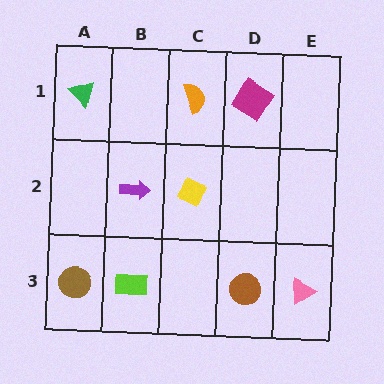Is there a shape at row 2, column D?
No, that cell is empty.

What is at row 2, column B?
A purple arrow.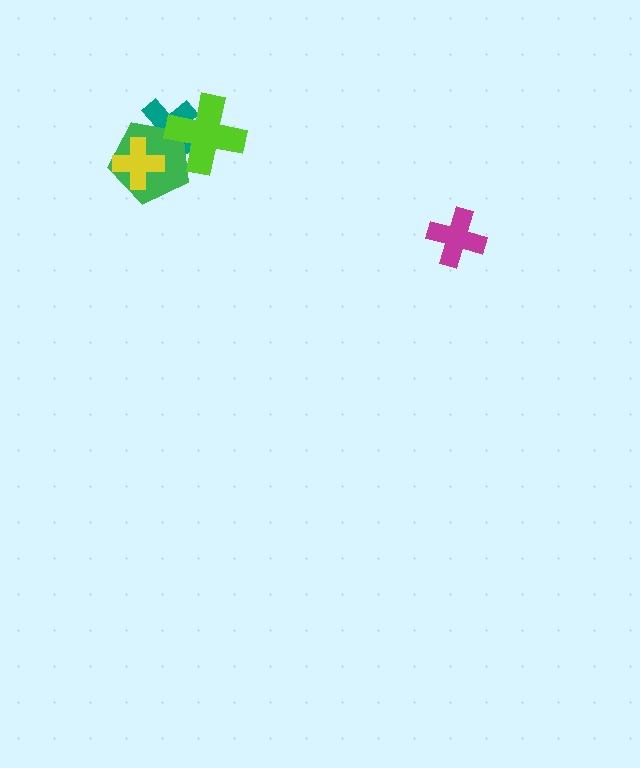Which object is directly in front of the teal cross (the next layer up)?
The green pentagon is directly in front of the teal cross.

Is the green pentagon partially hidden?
Yes, it is partially covered by another shape.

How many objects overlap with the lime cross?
2 objects overlap with the lime cross.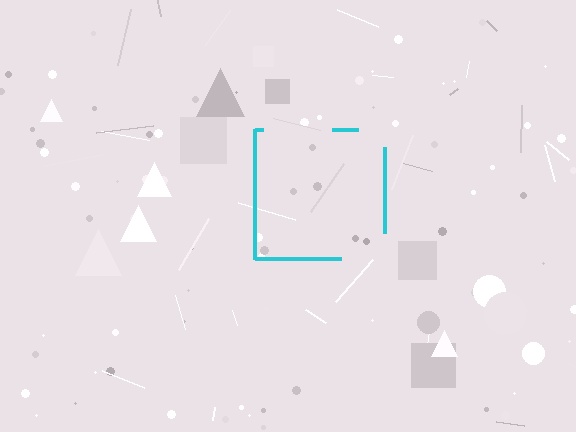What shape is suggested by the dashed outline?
The dashed outline suggests a square.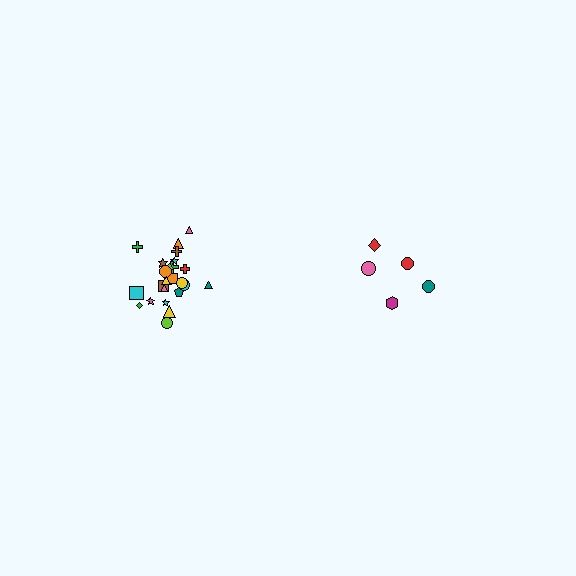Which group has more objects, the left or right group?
The left group.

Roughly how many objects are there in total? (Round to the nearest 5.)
Roughly 30 objects in total.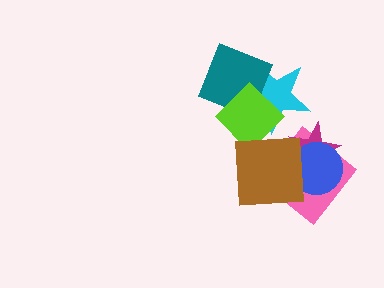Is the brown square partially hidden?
No, no other shape covers it.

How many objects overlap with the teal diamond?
2 objects overlap with the teal diamond.